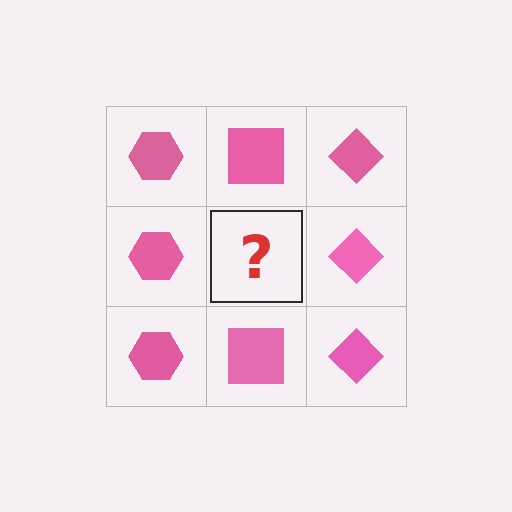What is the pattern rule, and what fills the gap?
The rule is that each column has a consistent shape. The gap should be filled with a pink square.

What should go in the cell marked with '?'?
The missing cell should contain a pink square.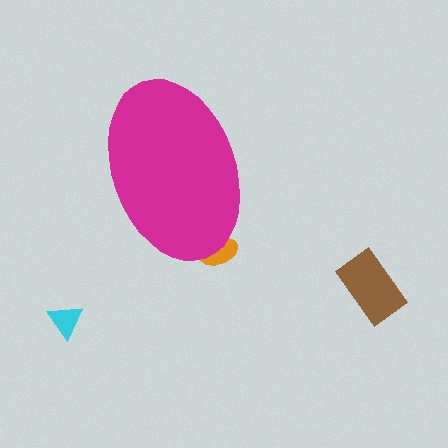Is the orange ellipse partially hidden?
Yes, the orange ellipse is partially hidden behind the magenta ellipse.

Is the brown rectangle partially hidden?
No, the brown rectangle is fully visible.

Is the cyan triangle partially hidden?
No, the cyan triangle is fully visible.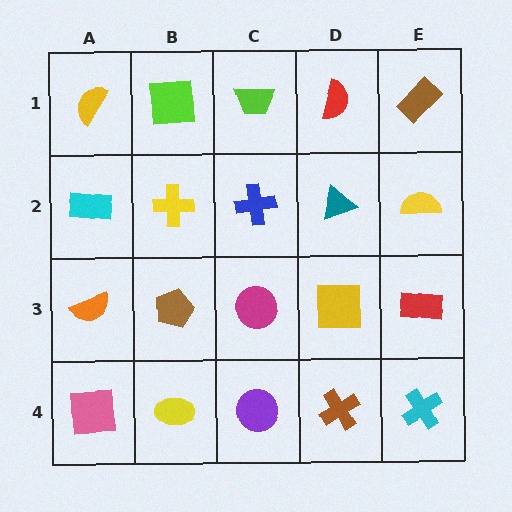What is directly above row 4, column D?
A yellow square.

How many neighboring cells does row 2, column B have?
4.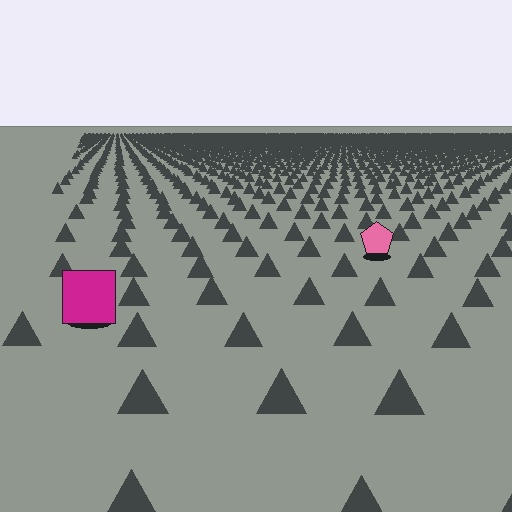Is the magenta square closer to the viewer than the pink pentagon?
Yes. The magenta square is closer — you can tell from the texture gradient: the ground texture is coarser near it.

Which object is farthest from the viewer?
The pink pentagon is farthest from the viewer. It appears smaller and the ground texture around it is denser.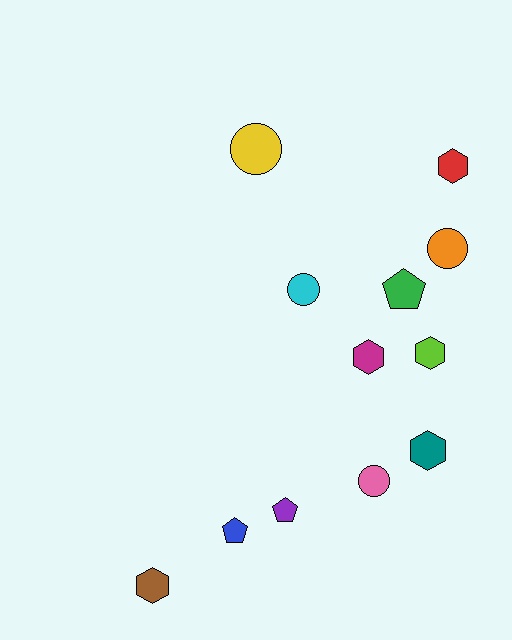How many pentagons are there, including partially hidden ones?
There are 3 pentagons.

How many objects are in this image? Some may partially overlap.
There are 12 objects.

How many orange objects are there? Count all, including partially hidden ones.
There is 1 orange object.